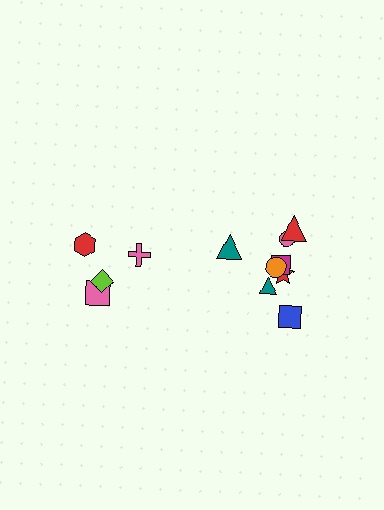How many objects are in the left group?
There are 4 objects.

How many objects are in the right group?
There are 8 objects.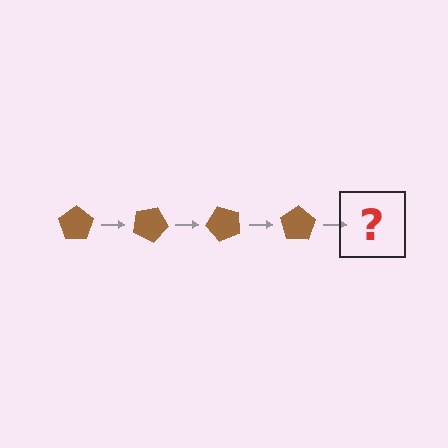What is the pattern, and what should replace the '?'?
The pattern is that the pentagon rotates 25 degrees each step. The '?' should be a brown pentagon rotated 100 degrees.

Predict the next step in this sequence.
The next step is a brown pentagon rotated 100 degrees.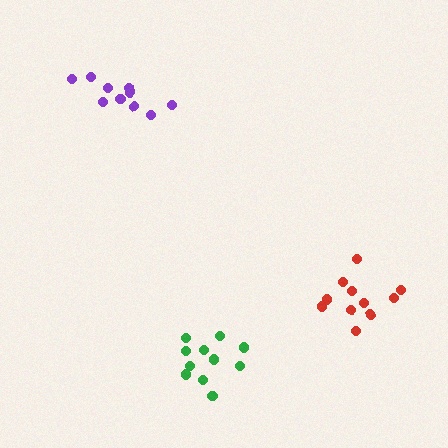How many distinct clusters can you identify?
There are 3 distinct clusters.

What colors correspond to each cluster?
The clusters are colored: green, purple, red.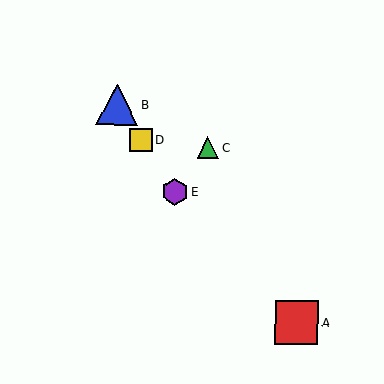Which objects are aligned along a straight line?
Objects B, D, E are aligned along a straight line.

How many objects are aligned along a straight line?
3 objects (B, D, E) are aligned along a straight line.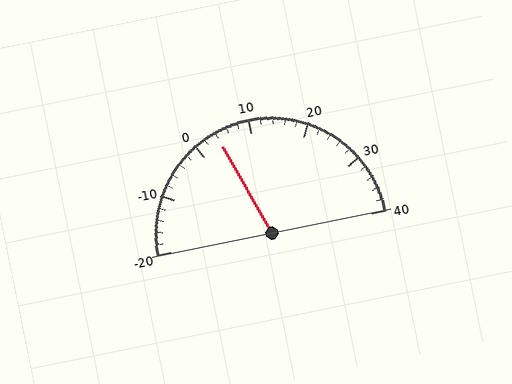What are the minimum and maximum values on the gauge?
The gauge ranges from -20 to 40.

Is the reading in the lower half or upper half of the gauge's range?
The reading is in the lower half of the range (-20 to 40).